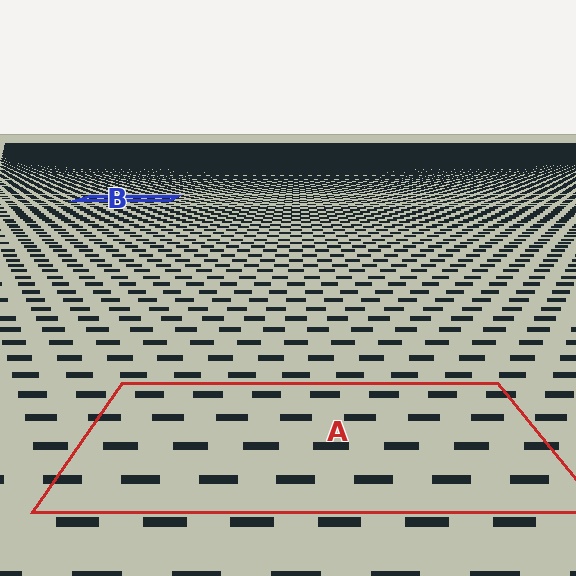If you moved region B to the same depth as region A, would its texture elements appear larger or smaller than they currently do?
They would appear larger. At a closer depth, the same texture elements are projected at a bigger on-screen size.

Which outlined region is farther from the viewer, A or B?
Region B is farther from the viewer — the texture elements inside it appear smaller and more densely packed.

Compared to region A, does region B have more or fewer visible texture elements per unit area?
Region B has more texture elements per unit area — they are packed more densely because it is farther away.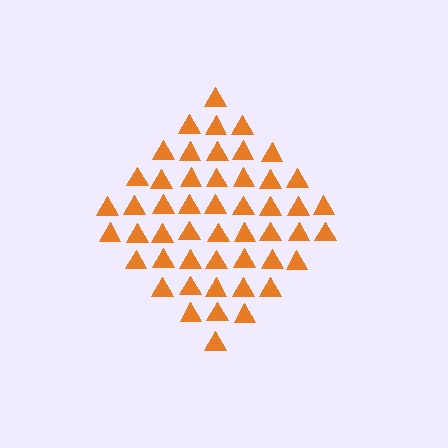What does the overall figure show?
The overall figure shows a diamond.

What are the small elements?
The small elements are triangles.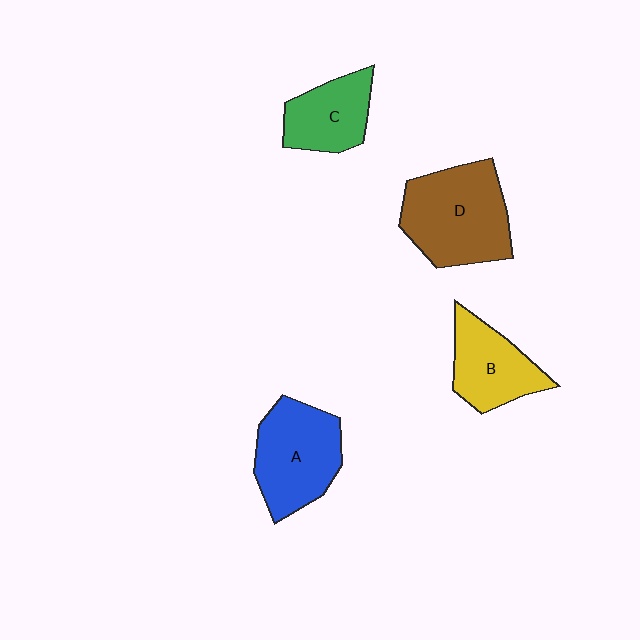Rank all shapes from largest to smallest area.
From largest to smallest: D (brown), A (blue), B (yellow), C (green).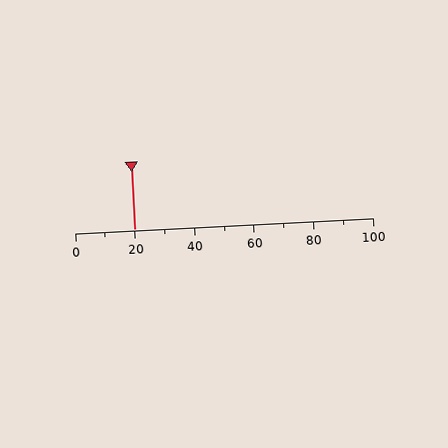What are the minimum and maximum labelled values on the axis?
The axis runs from 0 to 100.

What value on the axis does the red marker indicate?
The marker indicates approximately 20.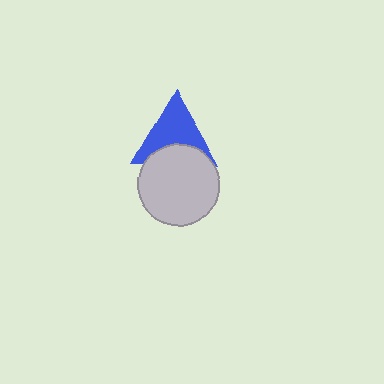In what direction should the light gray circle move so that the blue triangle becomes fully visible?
The light gray circle should move down. That is the shortest direction to clear the overlap and leave the blue triangle fully visible.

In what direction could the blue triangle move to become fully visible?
The blue triangle could move up. That would shift it out from behind the light gray circle entirely.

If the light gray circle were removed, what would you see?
You would see the complete blue triangle.